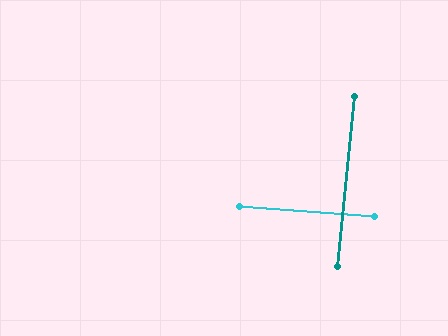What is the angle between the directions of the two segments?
Approximately 88 degrees.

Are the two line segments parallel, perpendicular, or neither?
Perpendicular — they meet at approximately 88°.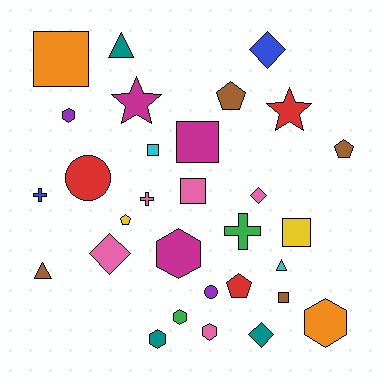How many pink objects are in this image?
There are 5 pink objects.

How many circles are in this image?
There are 2 circles.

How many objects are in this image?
There are 30 objects.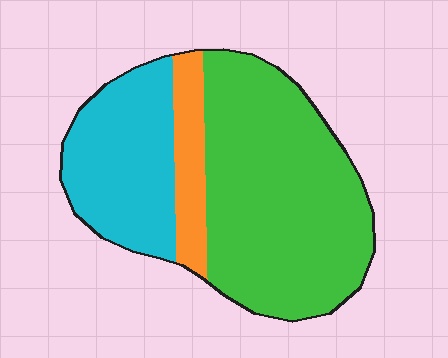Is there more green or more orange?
Green.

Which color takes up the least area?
Orange, at roughly 10%.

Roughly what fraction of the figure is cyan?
Cyan takes up about one third (1/3) of the figure.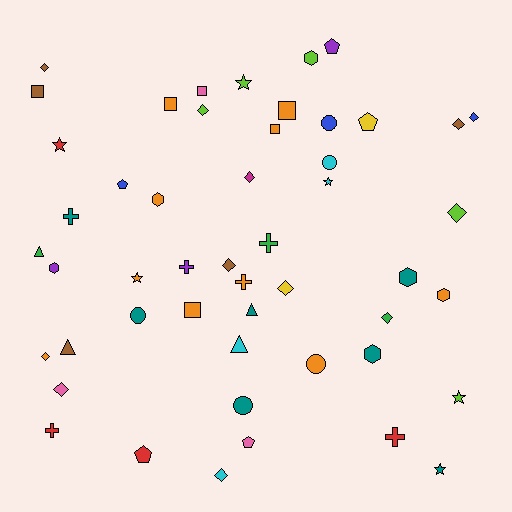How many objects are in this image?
There are 50 objects.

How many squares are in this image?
There are 6 squares.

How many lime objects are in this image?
There are 5 lime objects.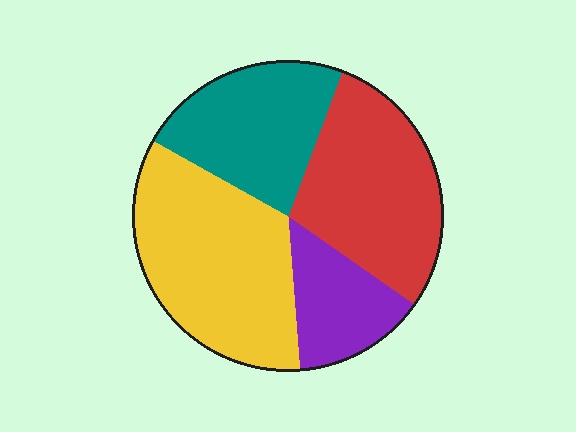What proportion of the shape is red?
Red takes up between a quarter and a half of the shape.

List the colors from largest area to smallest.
From largest to smallest: yellow, red, teal, purple.